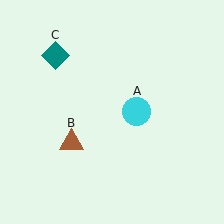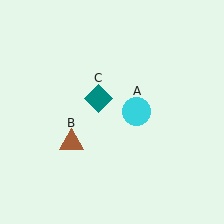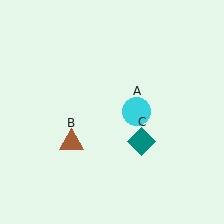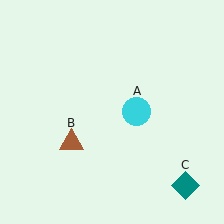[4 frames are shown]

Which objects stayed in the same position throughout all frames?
Cyan circle (object A) and brown triangle (object B) remained stationary.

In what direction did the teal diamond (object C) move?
The teal diamond (object C) moved down and to the right.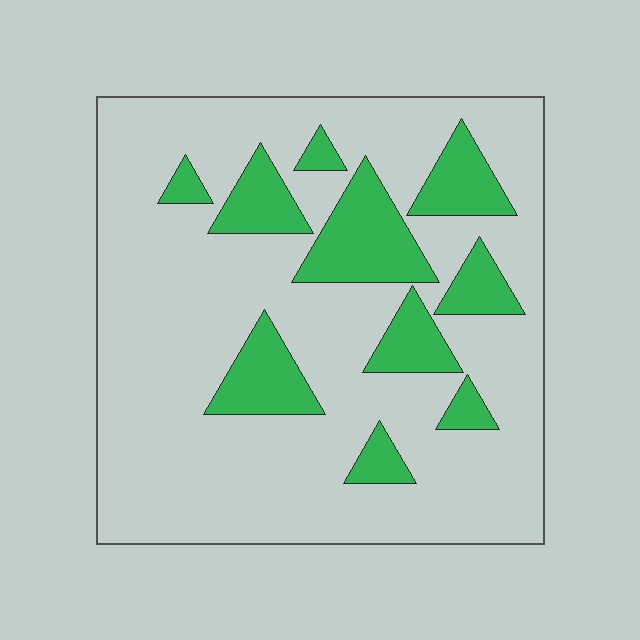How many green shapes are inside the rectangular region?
10.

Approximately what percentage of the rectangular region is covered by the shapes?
Approximately 20%.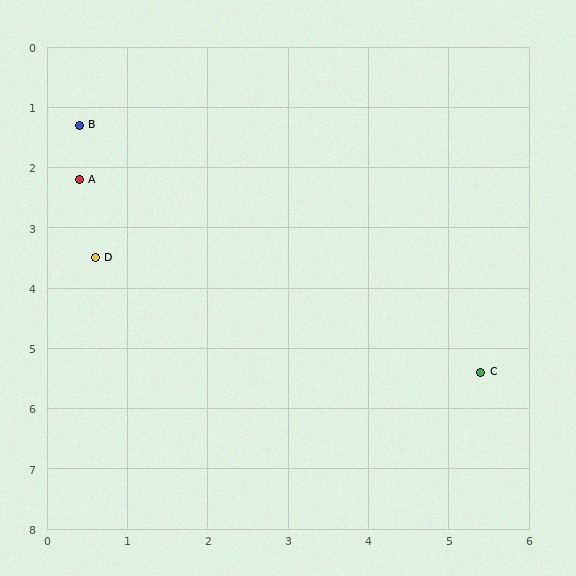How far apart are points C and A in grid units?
Points C and A are about 5.9 grid units apart.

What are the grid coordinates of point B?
Point B is at approximately (0.4, 1.3).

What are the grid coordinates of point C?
Point C is at approximately (5.4, 5.4).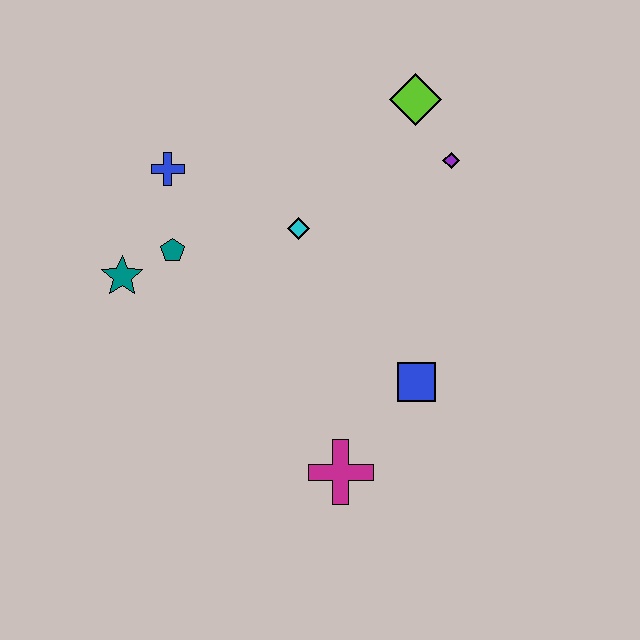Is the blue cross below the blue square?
No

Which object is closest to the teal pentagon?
The teal star is closest to the teal pentagon.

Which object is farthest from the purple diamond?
The teal star is farthest from the purple diamond.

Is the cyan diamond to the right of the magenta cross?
No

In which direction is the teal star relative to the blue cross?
The teal star is below the blue cross.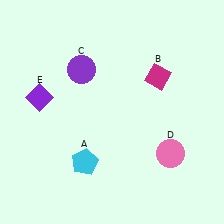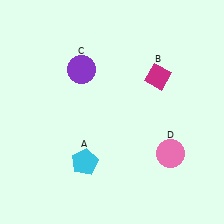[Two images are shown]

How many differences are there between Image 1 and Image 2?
There is 1 difference between the two images.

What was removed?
The purple diamond (E) was removed in Image 2.